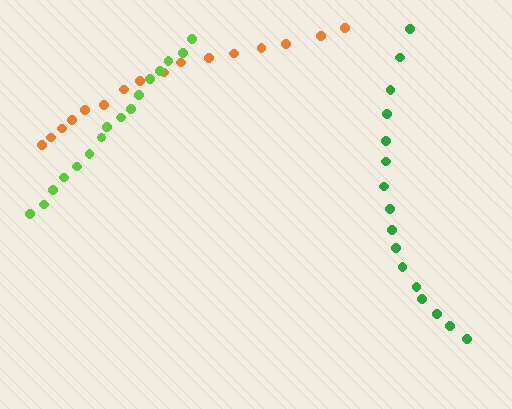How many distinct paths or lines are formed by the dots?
There are 3 distinct paths.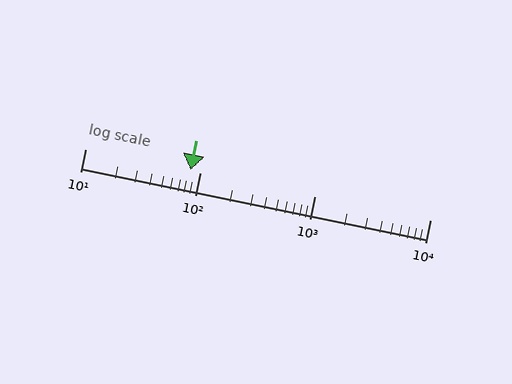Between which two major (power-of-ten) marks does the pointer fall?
The pointer is between 10 and 100.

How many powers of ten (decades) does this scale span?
The scale spans 3 decades, from 10 to 10000.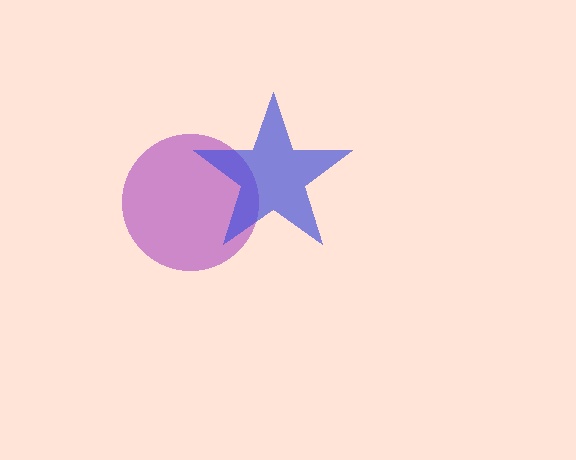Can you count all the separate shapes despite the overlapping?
Yes, there are 2 separate shapes.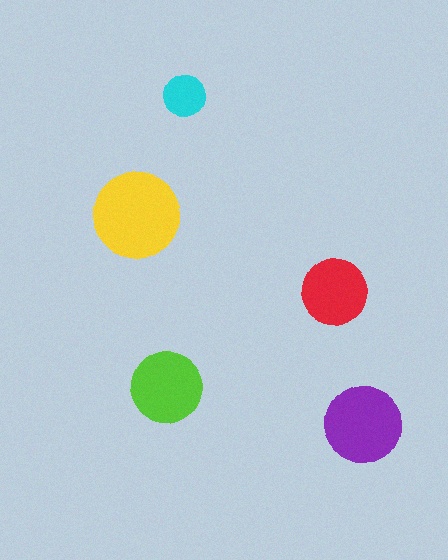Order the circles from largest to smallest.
the yellow one, the purple one, the lime one, the red one, the cyan one.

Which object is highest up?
The cyan circle is topmost.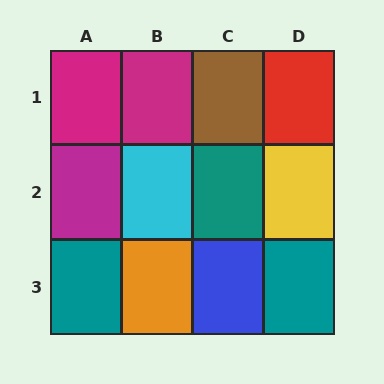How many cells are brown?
1 cell is brown.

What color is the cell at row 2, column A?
Magenta.